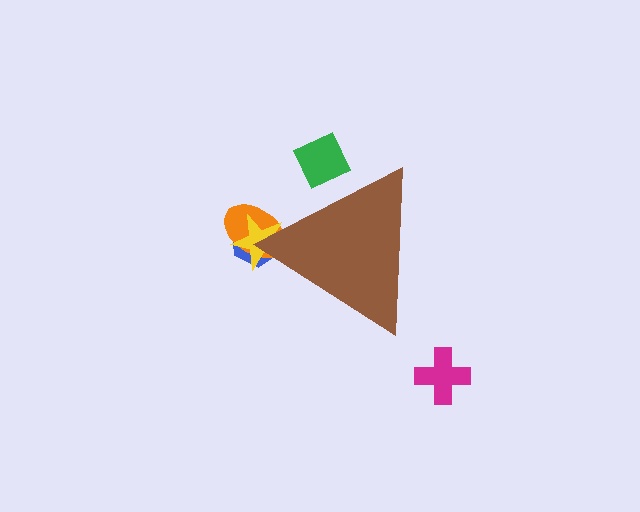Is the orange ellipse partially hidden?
Yes, the orange ellipse is partially hidden behind the brown triangle.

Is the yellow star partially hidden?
Yes, the yellow star is partially hidden behind the brown triangle.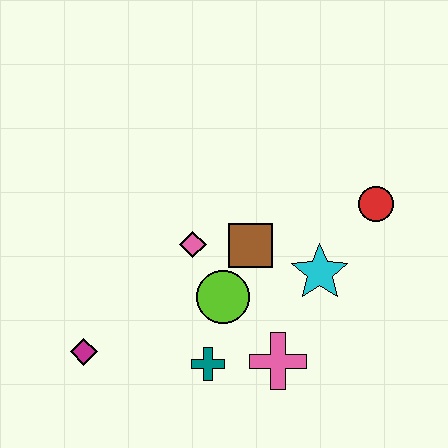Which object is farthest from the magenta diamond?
The red circle is farthest from the magenta diamond.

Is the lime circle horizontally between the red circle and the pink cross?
No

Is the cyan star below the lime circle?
No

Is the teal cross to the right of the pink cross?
No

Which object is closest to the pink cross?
The teal cross is closest to the pink cross.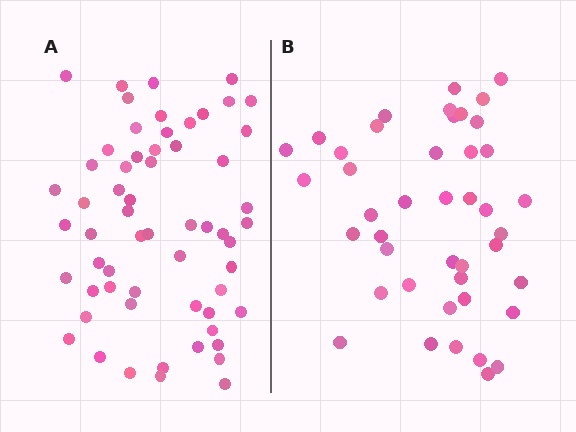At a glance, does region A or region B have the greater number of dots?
Region A (the left region) has more dots.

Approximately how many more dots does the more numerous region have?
Region A has approximately 15 more dots than region B.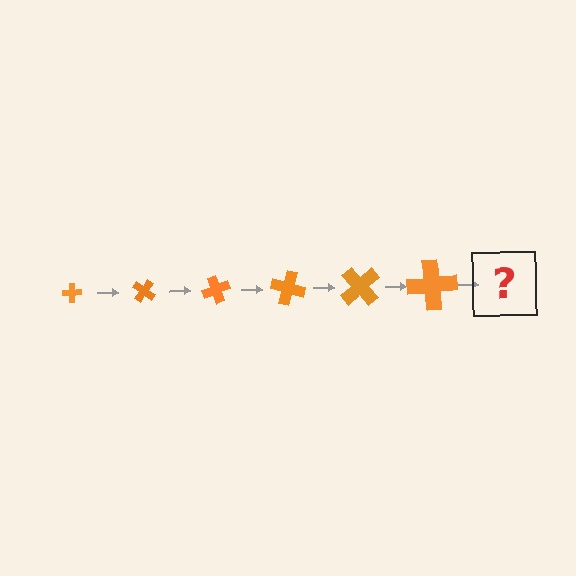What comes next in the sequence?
The next element should be a cross, larger than the previous one and rotated 210 degrees from the start.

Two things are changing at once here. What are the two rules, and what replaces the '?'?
The two rules are that the cross grows larger each step and it rotates 35 degrees each step. The '?' should be a cross, larger than the previous one and rotated 210 degrees from the start.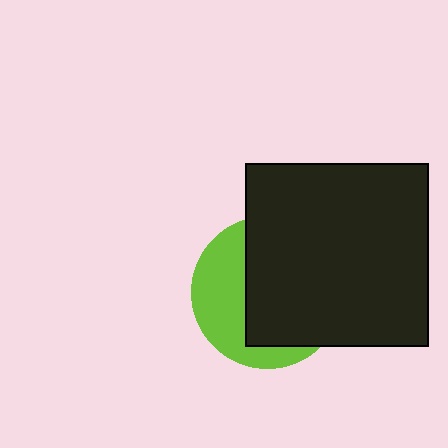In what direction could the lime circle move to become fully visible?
The lime circle could move left. That would shift it out from behind the black square entirely.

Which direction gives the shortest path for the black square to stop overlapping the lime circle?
Moving right gives the shortest separation.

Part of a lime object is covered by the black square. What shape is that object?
It is a circle.